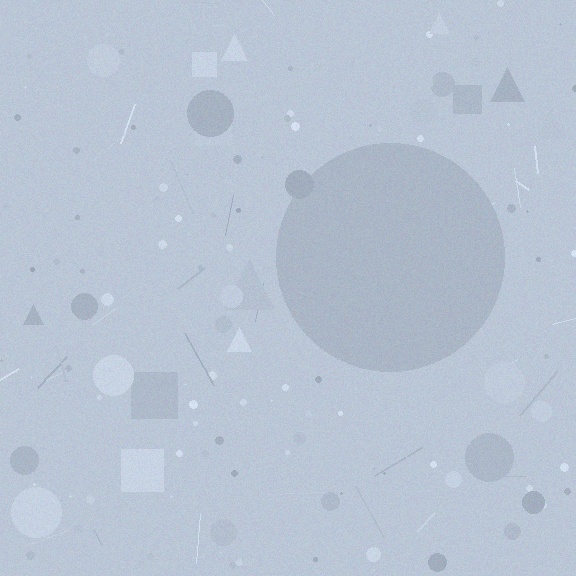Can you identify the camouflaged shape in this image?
The camouflaged shape is a circle.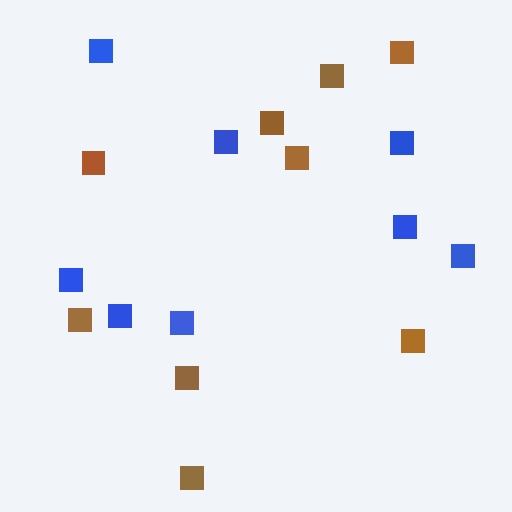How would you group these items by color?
There are 2 groups: one group of brown squares (9) and one group of blue squares (8).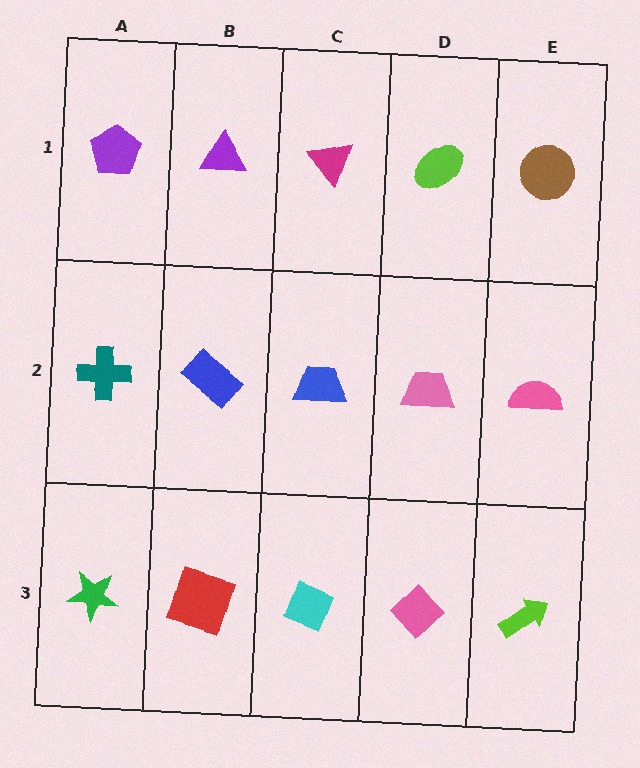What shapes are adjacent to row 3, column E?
A pink semicircle (row 2, column E), a pink diamond (row 3, column D).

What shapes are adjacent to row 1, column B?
A blue rectangle (row 2, column B), a purple pentagon (row 1, column A), a magenta triangle (row 1, column C).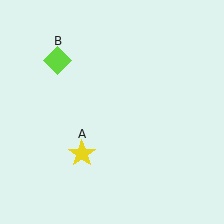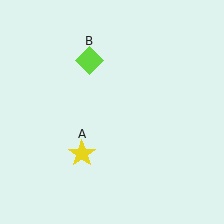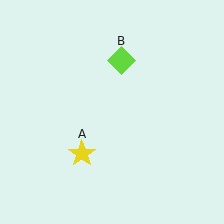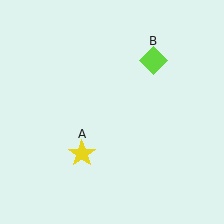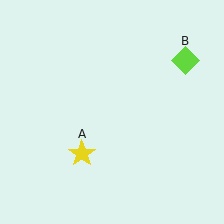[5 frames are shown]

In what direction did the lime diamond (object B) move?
The lime diamond (object B) moved right.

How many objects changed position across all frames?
1 object changed position: lime diamond (object B).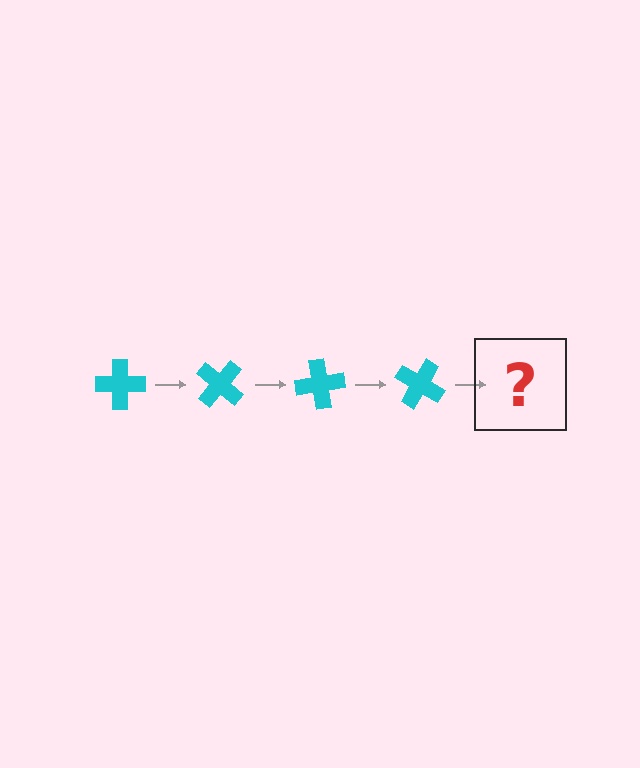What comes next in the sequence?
The next element should be a cyan cross rotated 160 degrees.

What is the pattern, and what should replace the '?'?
The pattern is that the cross rotates 40 degrees each step. The '?' should be a cyan cross rotated 160 degrees.